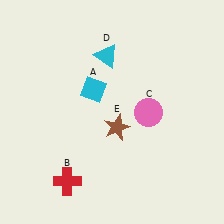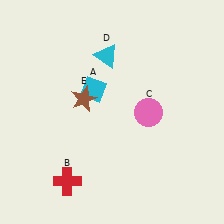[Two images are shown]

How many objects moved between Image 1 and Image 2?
1 object moved between the two images.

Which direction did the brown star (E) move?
The brown star (E) moved left.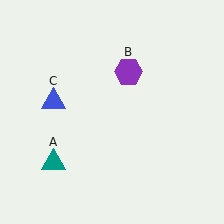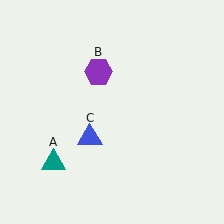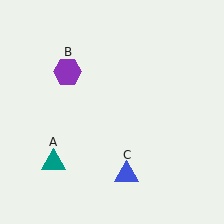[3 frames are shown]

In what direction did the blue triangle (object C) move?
The blue triangle (object C) moved down and to the right.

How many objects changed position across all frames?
2 objects changed position: purple hexagon (object B), blue triangle (object C).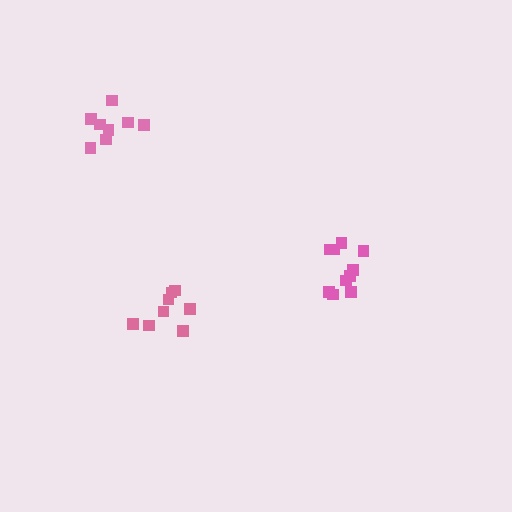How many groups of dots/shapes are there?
There are 3 groups.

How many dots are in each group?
Group 1: 11 dots, Group 2: 8 dots, Group 3: 8 dots (27 total).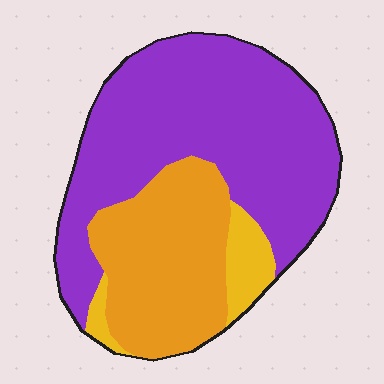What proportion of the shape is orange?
Orange covers around 30% of the shape.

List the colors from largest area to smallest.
From largest to smallest: purple, orange, yellow.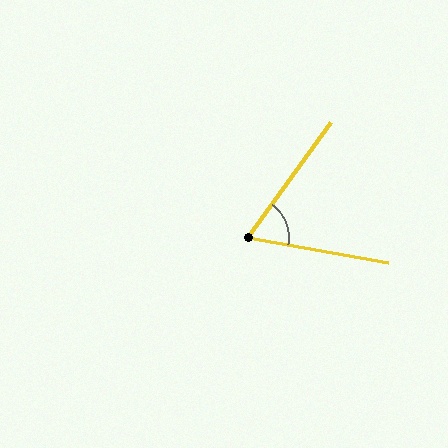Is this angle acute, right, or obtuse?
It is acute.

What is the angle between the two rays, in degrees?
Approximately 64 degrees.